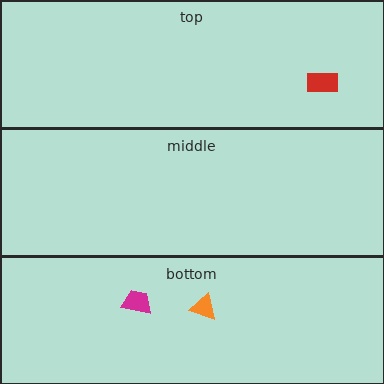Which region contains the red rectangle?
The top region.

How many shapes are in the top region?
1.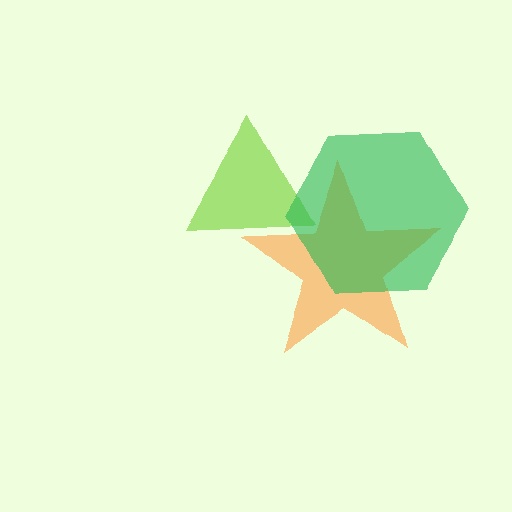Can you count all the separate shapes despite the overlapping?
Yes, there are 3 separate shapes.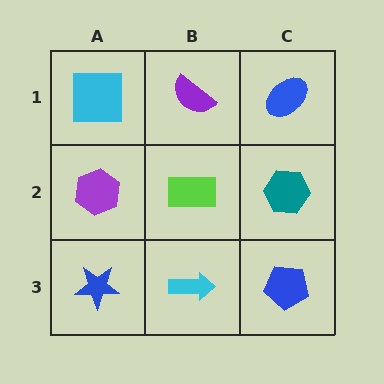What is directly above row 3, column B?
A lime rectangle.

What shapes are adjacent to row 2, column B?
A purple semicircle (row 1, column B), a cyan arrow (row 3, column B), a purple hexagon (row 2, column A), a teal hexagon (row 2, column C).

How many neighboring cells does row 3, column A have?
2.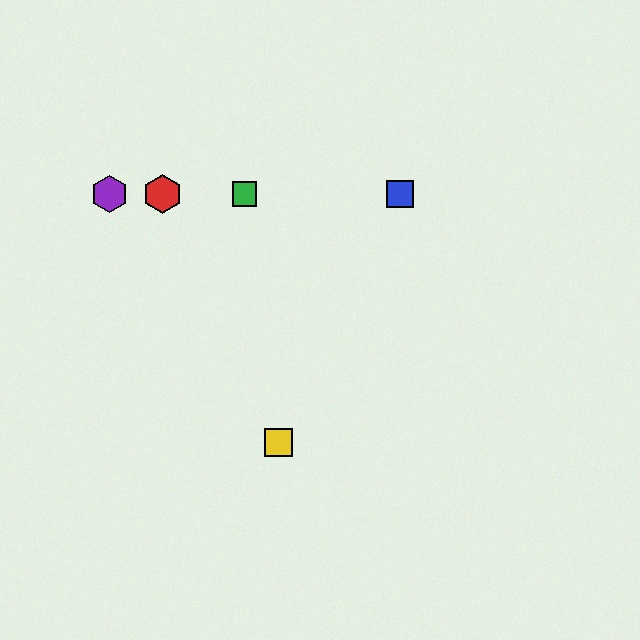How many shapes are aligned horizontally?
4 shapes (the red hexagon, the blue square, the green square, the purple hexagon) are aligned horizontally.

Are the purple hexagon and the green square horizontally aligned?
Yes, both are at y≈194.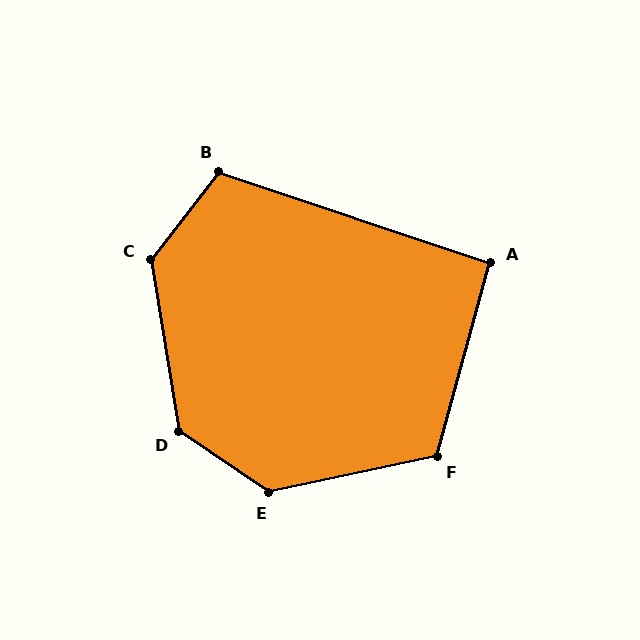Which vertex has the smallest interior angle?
A, at approximately 93 degrees.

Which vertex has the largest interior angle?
E, at approximately 134 degrees.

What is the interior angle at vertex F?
Approximately 117 degrees (obtuse).